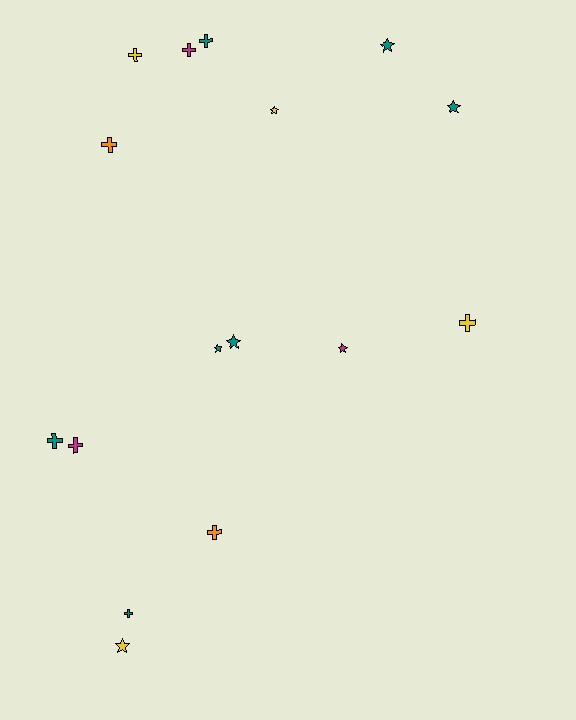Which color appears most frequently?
Teal, with 7 objects.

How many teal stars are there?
There are 4 teal stars.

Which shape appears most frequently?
Cross, with 9 objects.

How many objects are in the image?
There are 16 objects.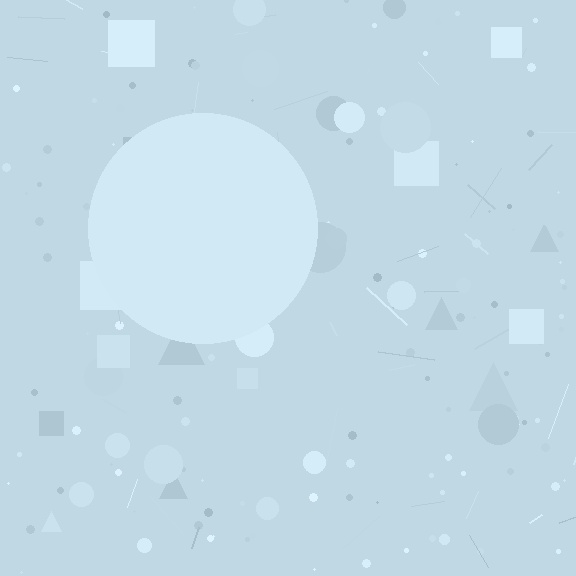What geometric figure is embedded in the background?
A circle is embedded in the background.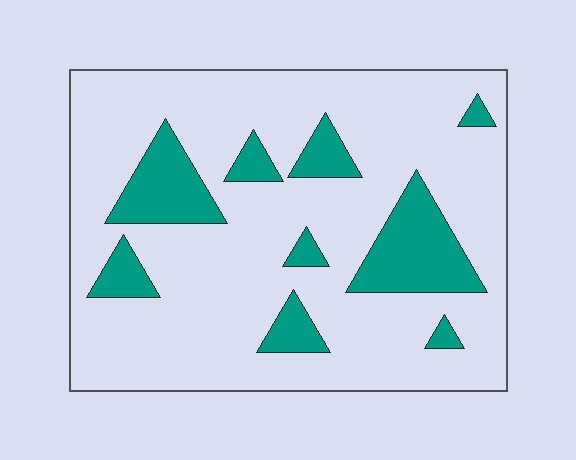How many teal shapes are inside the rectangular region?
9.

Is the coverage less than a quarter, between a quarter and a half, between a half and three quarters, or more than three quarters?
Less than a quarter.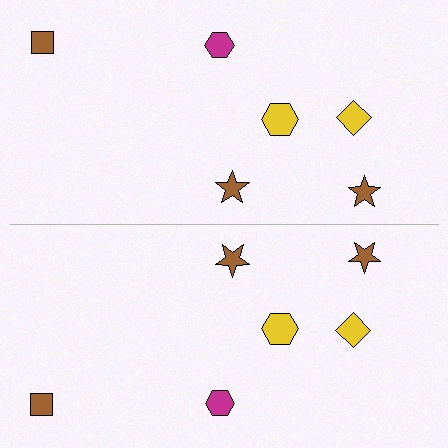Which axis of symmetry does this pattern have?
The pattern has a horizontal axis of symmetry running through the center of the image.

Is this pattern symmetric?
Yes, this pattern has bilateral (reflection) symmetry.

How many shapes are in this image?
There are 12 shapes in this image.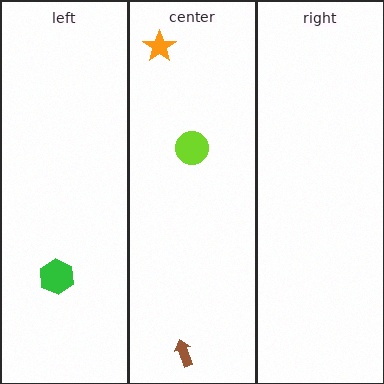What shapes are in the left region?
The green hexagon.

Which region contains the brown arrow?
The center region.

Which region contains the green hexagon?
The left region.